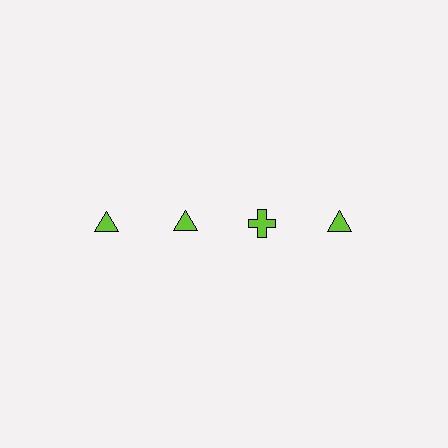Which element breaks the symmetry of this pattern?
The lime cross in the top row, center column breaks the symmetry. All other shapes are lime triangles.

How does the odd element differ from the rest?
It has a different shape: cross instead of triangle.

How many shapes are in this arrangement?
There are 4 shapes arranged in a grid pattern.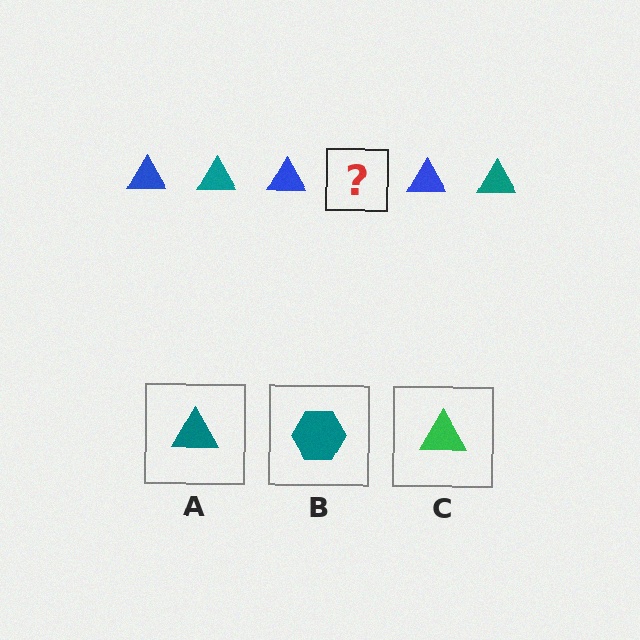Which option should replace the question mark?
Option A.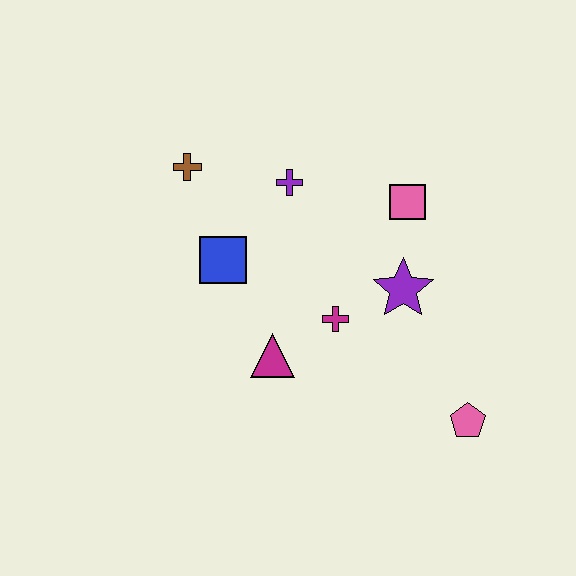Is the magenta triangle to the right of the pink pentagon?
No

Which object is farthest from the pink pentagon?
The brown cross is farthest from the pink pentagon.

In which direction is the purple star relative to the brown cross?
The purple star is to the right of the brown cross.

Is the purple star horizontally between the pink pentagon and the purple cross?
Yes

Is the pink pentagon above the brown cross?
No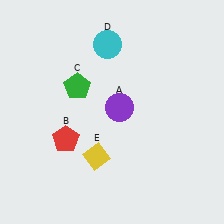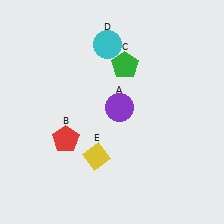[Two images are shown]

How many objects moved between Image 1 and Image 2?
1 object moved between the two images.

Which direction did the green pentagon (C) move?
The green pentagon (C) moved right.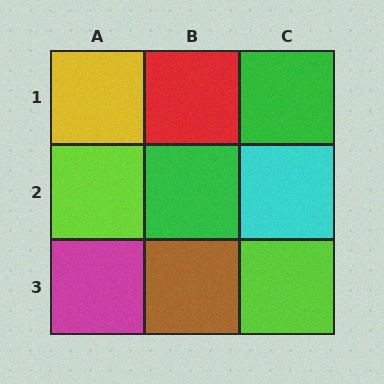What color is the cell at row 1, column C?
Green.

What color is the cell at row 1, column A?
Yellow.